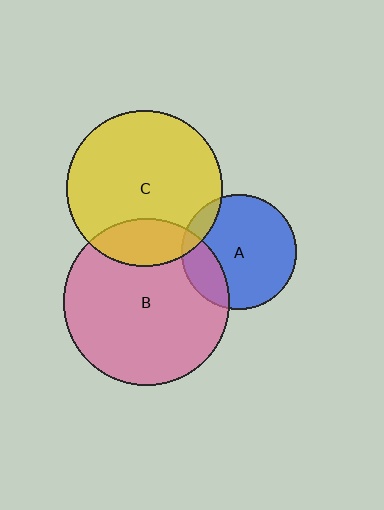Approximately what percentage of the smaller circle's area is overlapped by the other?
Approximately 10%.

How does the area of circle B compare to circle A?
Approximately 2.1 times.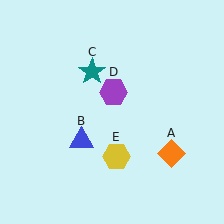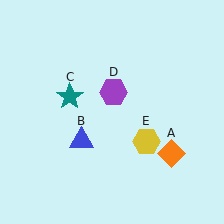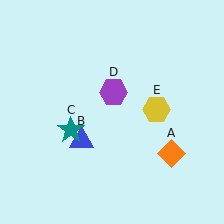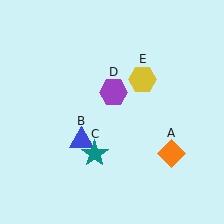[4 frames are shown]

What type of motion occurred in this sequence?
The teal star (object C), yellow hexagon (object E) rotated counterclockwise around the center of the scene.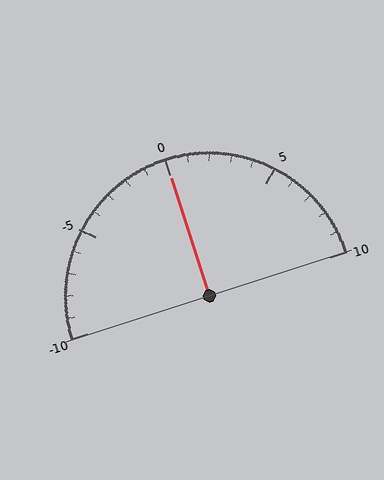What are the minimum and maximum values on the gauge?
The gauge ranges from -10 to 10.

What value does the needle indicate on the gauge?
The needle indicates approximately 0.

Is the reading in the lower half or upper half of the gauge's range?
The reading is in the upper half of the range (-10 to 10).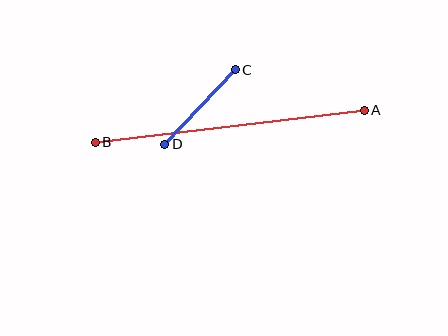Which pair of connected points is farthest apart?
Points A and B are farthest apart.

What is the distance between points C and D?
The distance is approximately 103 pixels.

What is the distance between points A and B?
The distance is approximately 271 pixels.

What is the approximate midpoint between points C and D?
The midpoint is at approximately (200, 107) pixels.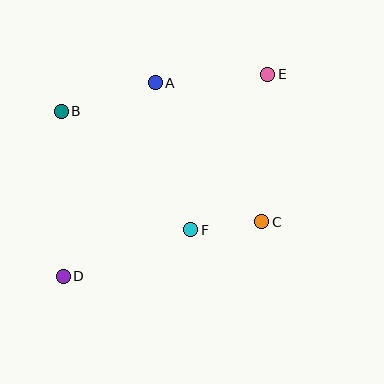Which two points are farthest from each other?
Points D and E are farthest from each other.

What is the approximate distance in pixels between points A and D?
The distance between A and D is approximately 214 pixels.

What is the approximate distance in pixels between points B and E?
The distance between B and E is approximately 210 pixels.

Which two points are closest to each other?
Points C and F are closest to each other.